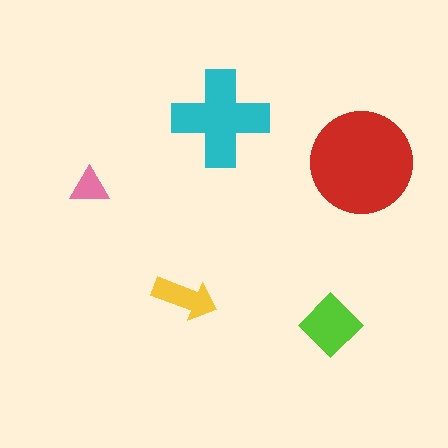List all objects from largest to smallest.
The red circle, the cyan cross, the lime diamond, the yellow arrow, the pink triangle.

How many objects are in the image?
There are 5 objects in the image.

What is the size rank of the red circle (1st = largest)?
1st.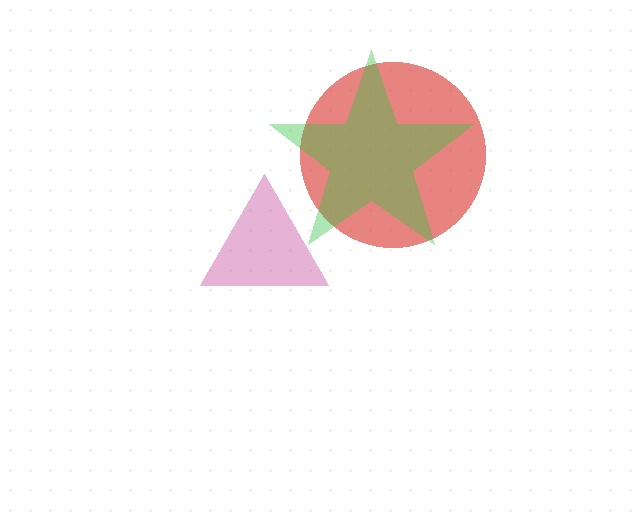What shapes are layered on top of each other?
The layered shapes are: a magenta triangle, a red circle, a green star.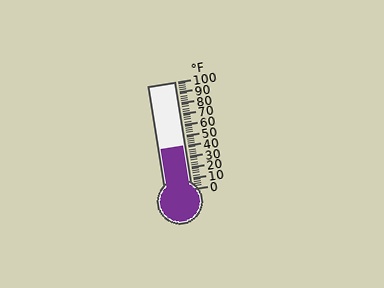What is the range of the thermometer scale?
The thermometer scale ranges from 0°F to 100°F.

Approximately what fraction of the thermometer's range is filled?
The thermometer is filled to approximately 40% of its range.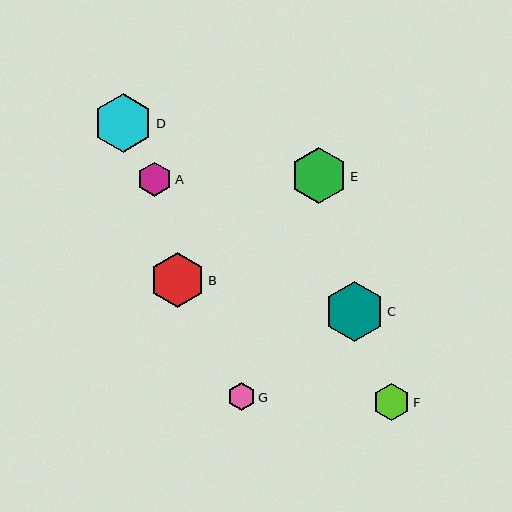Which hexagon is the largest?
Hexagon C is the largest with a size of approximately 60 pixels.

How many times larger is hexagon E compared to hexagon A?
Hexagon E is approximately 1.7 times the size of hexagon A.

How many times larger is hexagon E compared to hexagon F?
Hexagon E is approximately 1.6 times the size of hexagon F.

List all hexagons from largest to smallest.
From largest to smallest: C, D, E, B, F, A, G.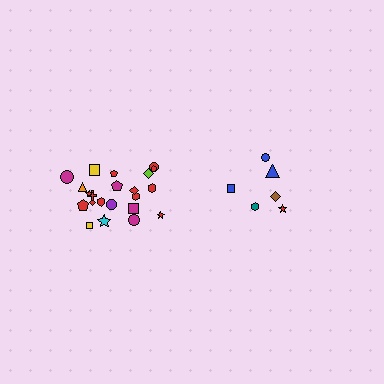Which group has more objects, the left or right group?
The left group.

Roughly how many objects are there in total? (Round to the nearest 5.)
Roughly 30 objects in total.